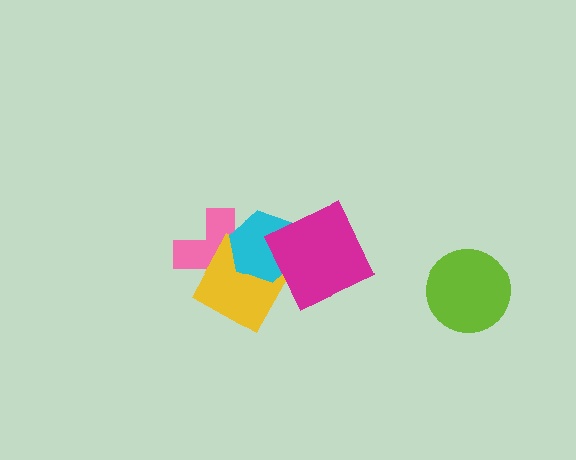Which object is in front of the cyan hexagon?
The magenta square is in front of the cyan hexagon.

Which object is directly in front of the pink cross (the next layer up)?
The yellow square is directly in front of the pink cross.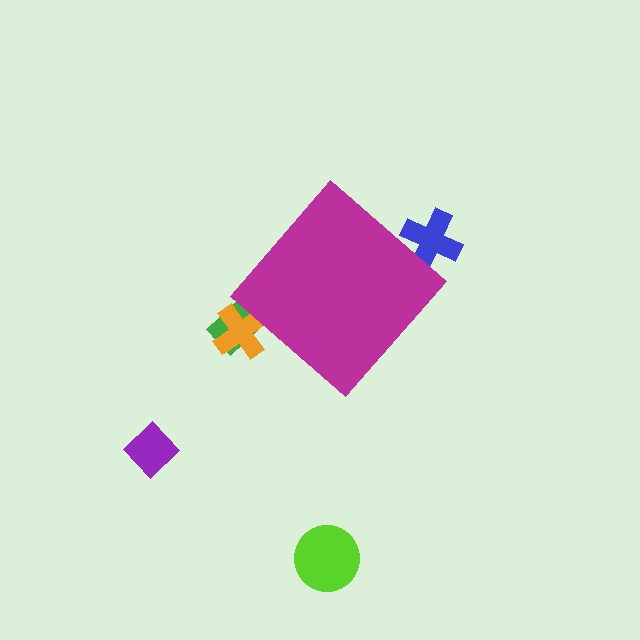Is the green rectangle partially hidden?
Yes, the green rectangle is partially hidden behind the magenta diamond.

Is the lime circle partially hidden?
No, the lime circle is fully visible.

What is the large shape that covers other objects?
A magenta diamond.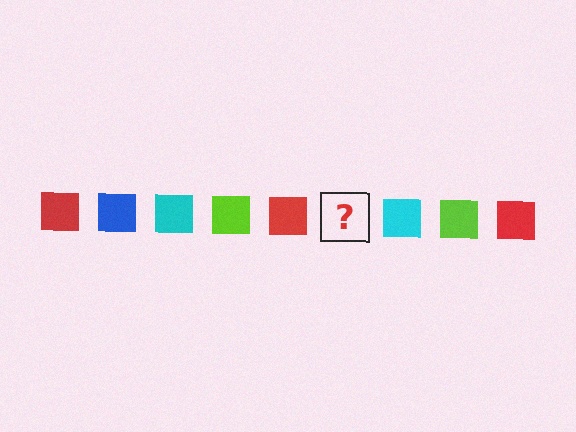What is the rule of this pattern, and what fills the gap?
The rule is that the pattern cycles through red, blue, cyan, lime squares. The gap should be filled with a blue square.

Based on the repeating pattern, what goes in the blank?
The blank should be a blue square.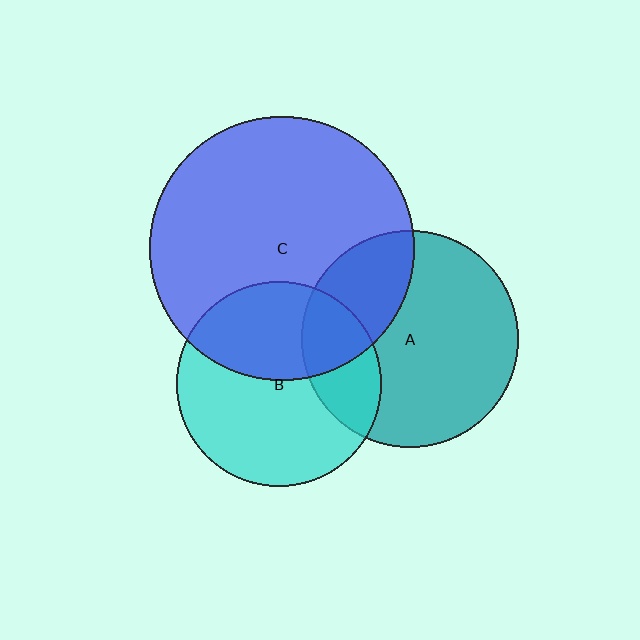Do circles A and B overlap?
Yes.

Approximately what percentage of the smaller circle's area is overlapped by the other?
Approximately 25%.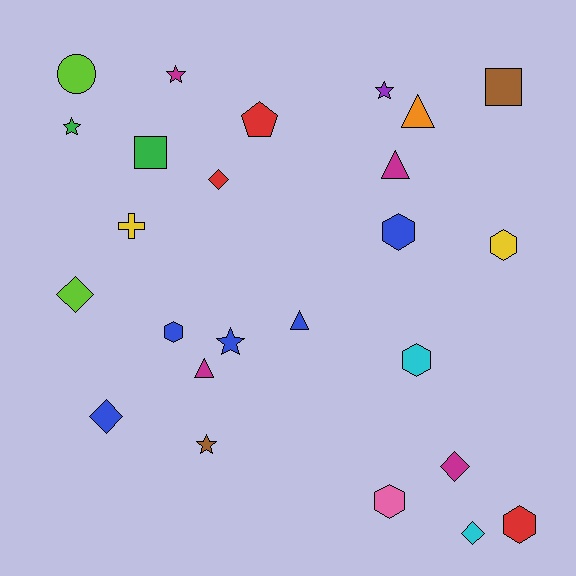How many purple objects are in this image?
There is 1 purple object.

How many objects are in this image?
There are 25 objects.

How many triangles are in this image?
There are 4 triangles.